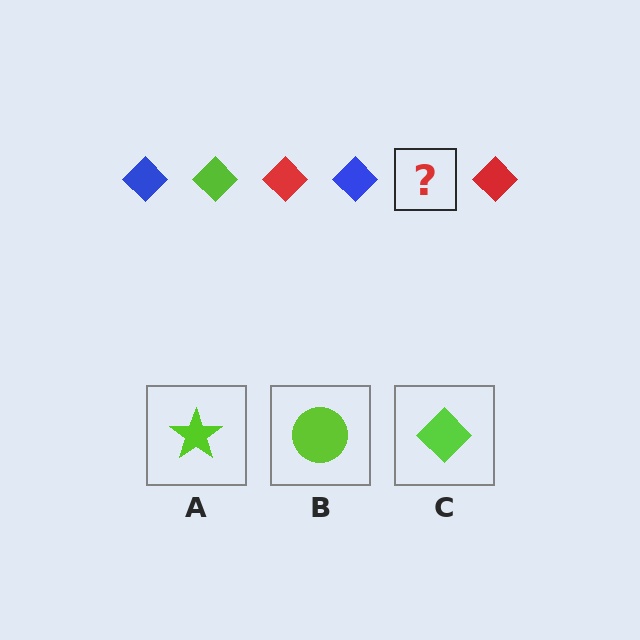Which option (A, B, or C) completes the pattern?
C.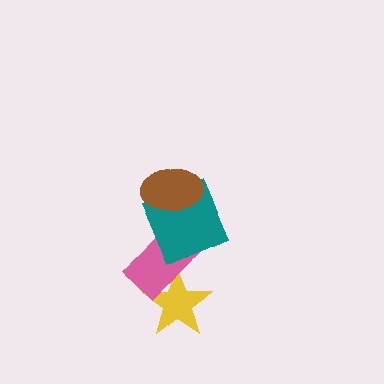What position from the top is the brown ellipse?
The brown ellipse is 1st from the top.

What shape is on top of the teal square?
The brown ellipse is on top of the teal square.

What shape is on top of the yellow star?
The pink rectangle is on top of the yellow star.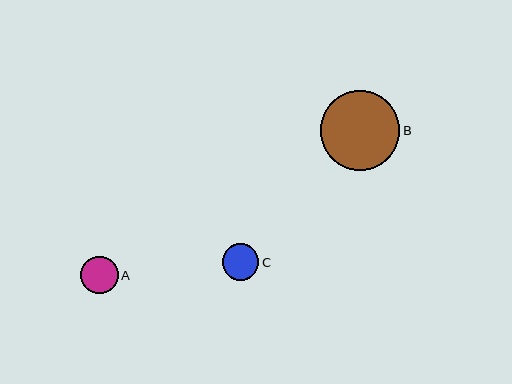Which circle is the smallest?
Circle C is the smallest with a size of approximately 37 pixels.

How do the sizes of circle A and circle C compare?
Circle A and circle C are approximately the same size.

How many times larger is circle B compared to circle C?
Circle B is approximately 2.2 times the size of circle C.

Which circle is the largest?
Circle B is the largest with a size of approximately 80 pixels.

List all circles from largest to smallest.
From largest to smallest: B, A, C.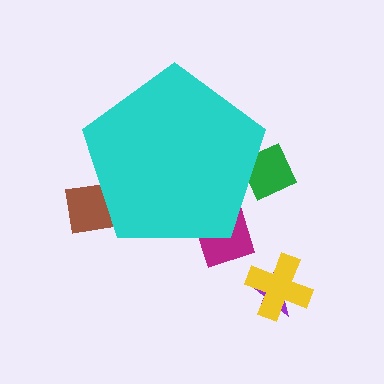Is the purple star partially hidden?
No, the purple star is fully visible.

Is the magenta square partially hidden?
Yes, the magenta square is partially hidden behind the cyan pentagon.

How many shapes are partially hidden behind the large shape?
3 shapes are partially hidden.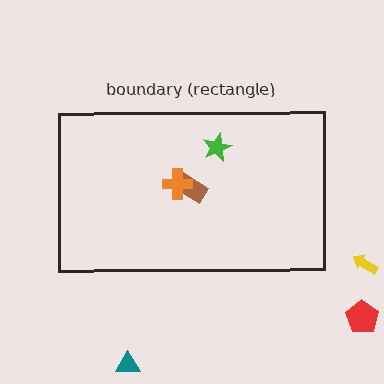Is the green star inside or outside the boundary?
Inside.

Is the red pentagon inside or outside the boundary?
Outside.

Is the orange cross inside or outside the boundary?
Inside.